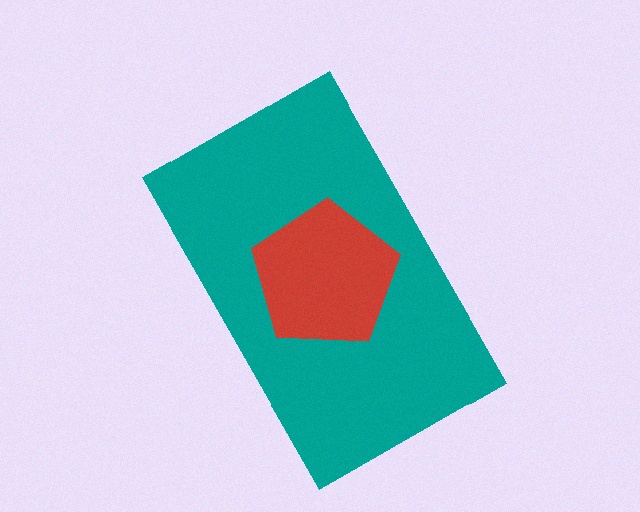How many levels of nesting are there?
2.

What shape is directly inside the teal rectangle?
The red pentagon.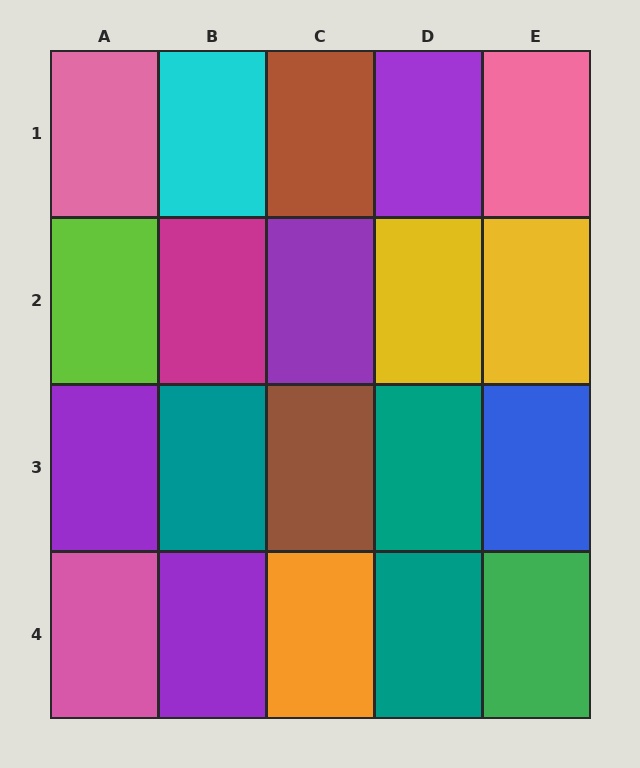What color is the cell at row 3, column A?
Purple.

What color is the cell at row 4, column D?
Teal.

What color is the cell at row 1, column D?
Purple.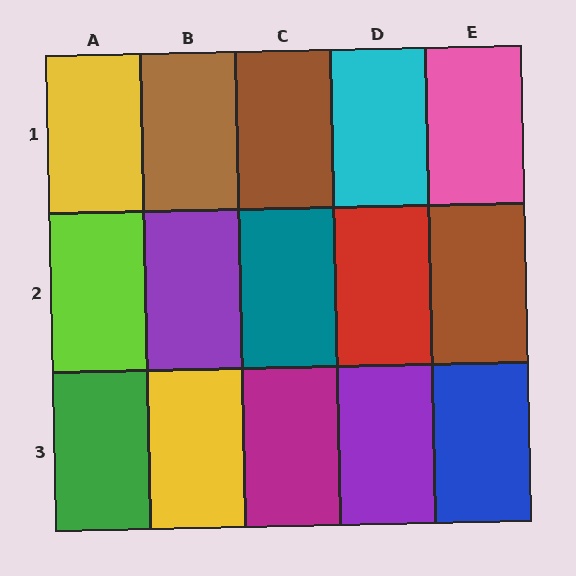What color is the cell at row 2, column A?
Lime.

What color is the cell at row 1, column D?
Cyan.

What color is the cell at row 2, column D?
Red.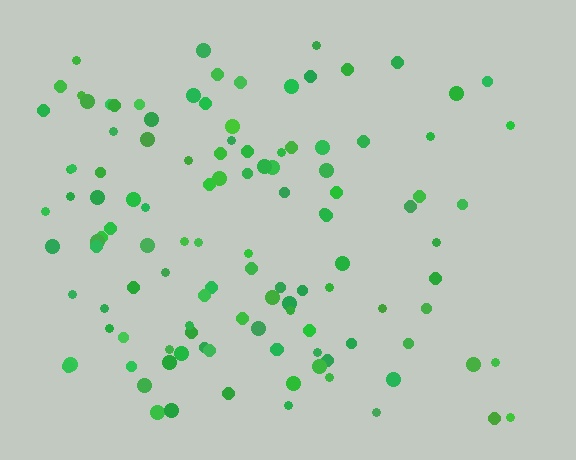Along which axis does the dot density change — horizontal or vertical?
Horizontal.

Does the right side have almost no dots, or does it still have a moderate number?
Still a moderate number, just noticeably fewer than the left.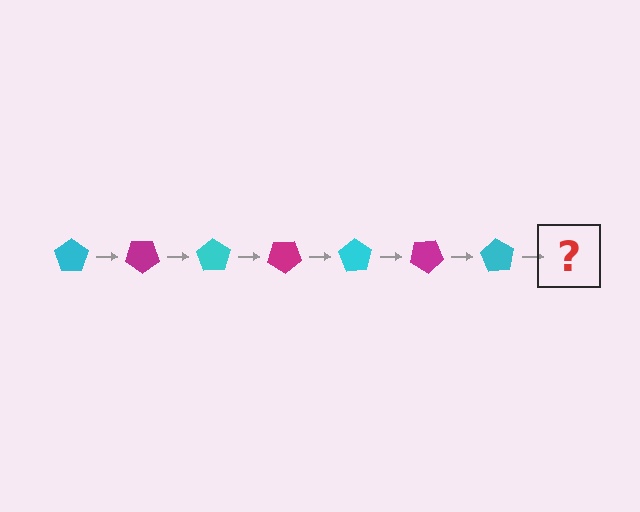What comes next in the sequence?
The next element should be a magenta pentagon, rotated 245 degrees from the start.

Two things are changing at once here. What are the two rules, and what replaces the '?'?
The two rules are that it rotates 35 degrees each step and the color cycles through cyan and magenta. The '?' should be a magenta pentagon, rotated 245 degrees from the start.